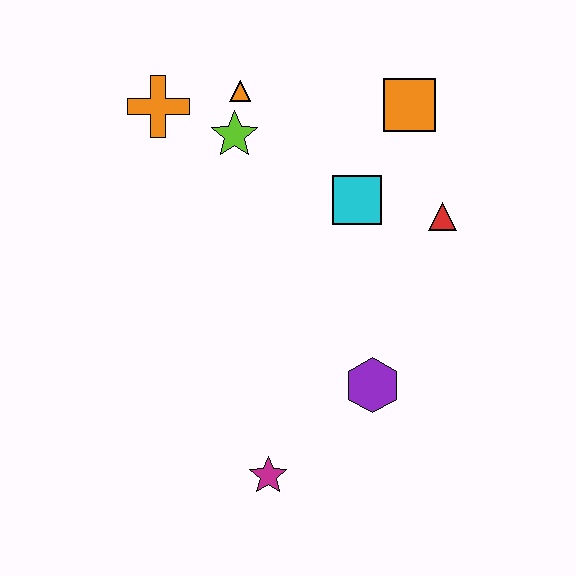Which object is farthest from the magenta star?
The orange square is farthest from the magenta star.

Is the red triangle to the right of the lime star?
Yes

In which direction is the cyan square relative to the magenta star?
The cyan square is above the magenta star.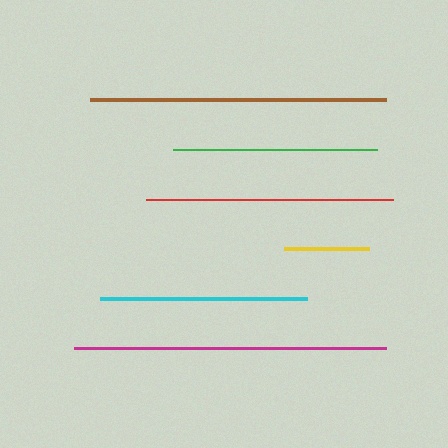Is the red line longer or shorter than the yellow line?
The red line is longer than the yellow line.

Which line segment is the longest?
The magenta line is the longest at approximately 312 pixels.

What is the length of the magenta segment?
The magenta segment is approximately 312 pixels long.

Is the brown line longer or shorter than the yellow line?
The brown line is longer than the yellow line.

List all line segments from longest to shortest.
From longest to shortest: magenta, brown, red, cyan, green, yellow.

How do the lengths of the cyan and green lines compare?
The cyan and green lines are approximately the same length.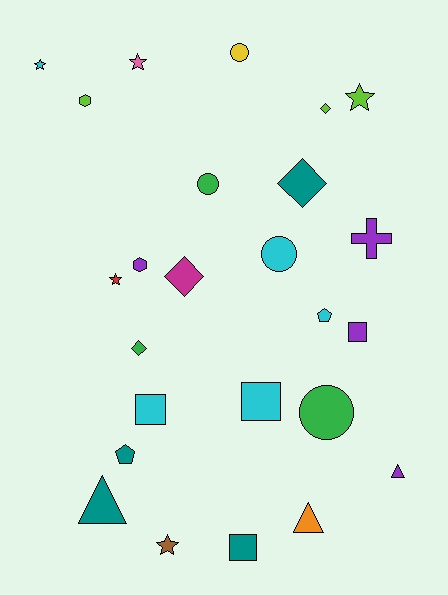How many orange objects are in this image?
There is 1 orange object.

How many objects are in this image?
There are 25 objects.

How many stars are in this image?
There are 5 stars.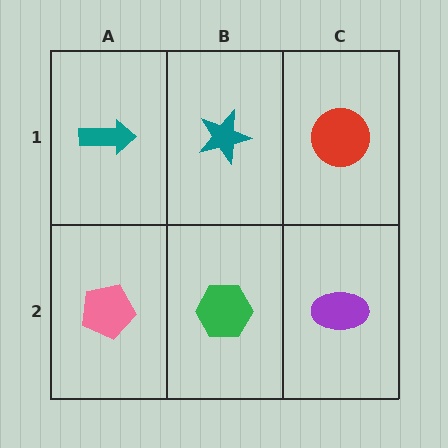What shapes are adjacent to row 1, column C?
A purple ellipse (row 2, column C), a teal star (row 1, column B).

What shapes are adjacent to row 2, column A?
A teal arrow (row 1, column A), a green hexagon (row 2, column B).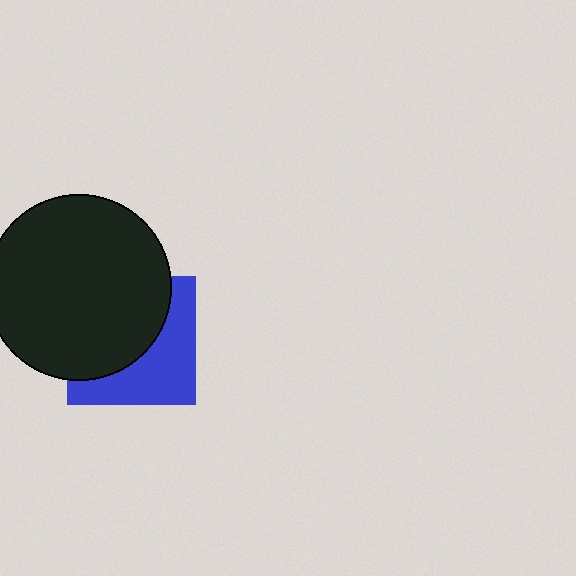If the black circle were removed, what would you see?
You would see the complete blue square.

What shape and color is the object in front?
The object in front is a black circle.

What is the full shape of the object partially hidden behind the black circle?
The partially hidden object is a blue square.